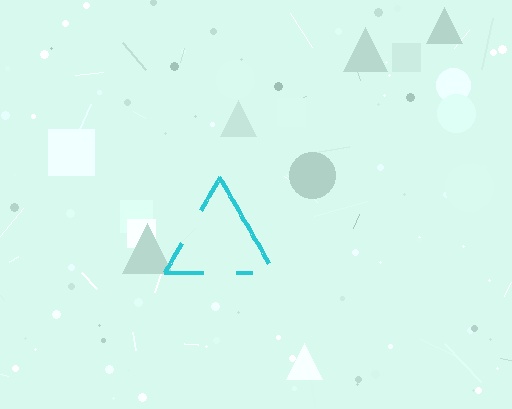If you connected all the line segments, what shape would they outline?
They would outline a triangle.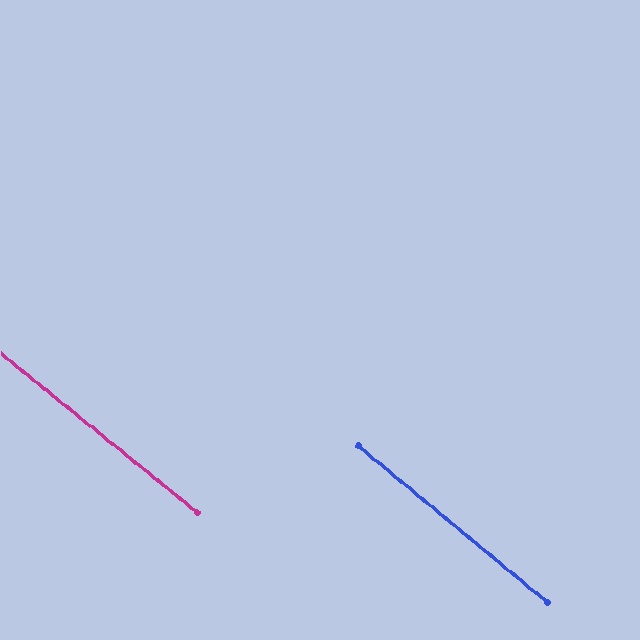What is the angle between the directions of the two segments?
Approximately 1 degree.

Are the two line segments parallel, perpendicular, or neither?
Parallel — their directions differ by only 0.7°.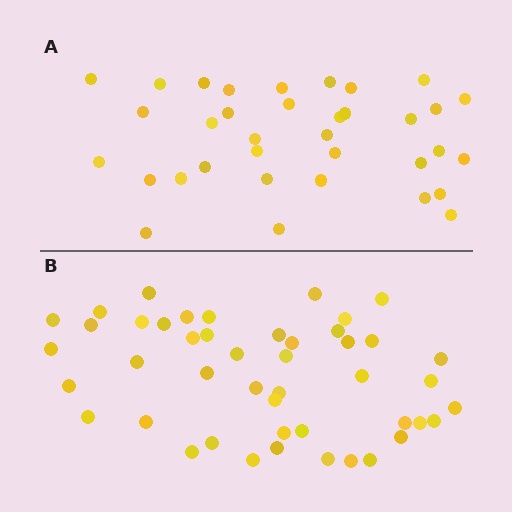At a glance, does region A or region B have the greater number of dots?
Region B (the bottom region) has more dots.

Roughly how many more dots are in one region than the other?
Region B has roughly 12 or so more dots than region A.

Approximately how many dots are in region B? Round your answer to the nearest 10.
About 50 dots. (The exact count is 46, which rounds to 50.)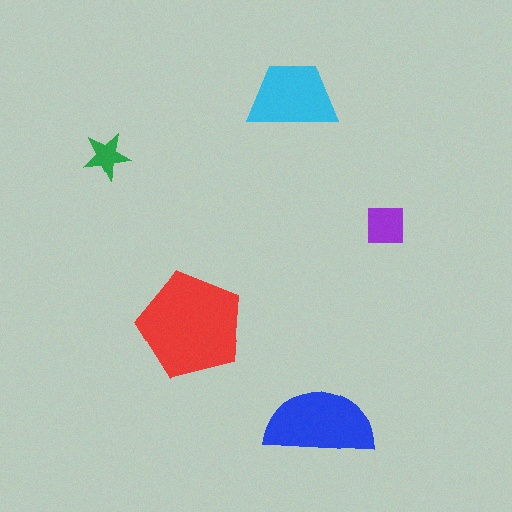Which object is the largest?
The red pentagon.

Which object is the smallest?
The green star.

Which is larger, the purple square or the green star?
The purple square.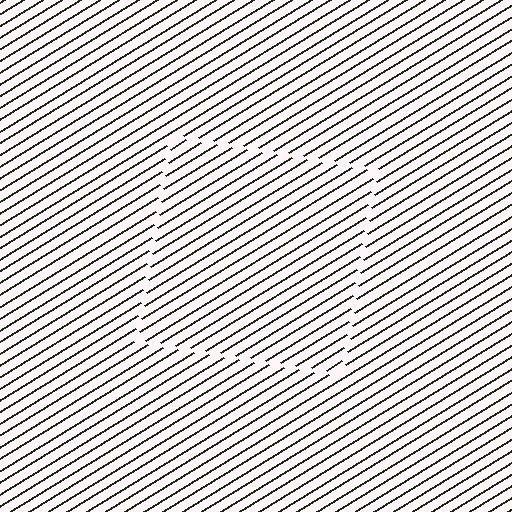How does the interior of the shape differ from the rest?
The interior of the shape contains the same grating, shifted by half a period — the contour is defined by the phase discontinuity where line-ends from the inner and outer gratings abut.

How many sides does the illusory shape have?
4 sides — the line-ends trace a square.